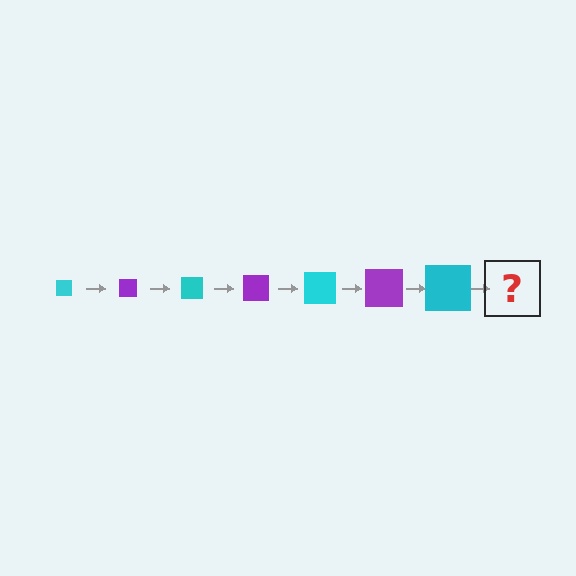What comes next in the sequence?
The next element should be a purple square, larger than the previous one.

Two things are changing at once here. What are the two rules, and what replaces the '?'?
The two rules are that the square grows larger each step and the color cycles through cyan and purple. The '?' should be a purple square, larger than the previous one.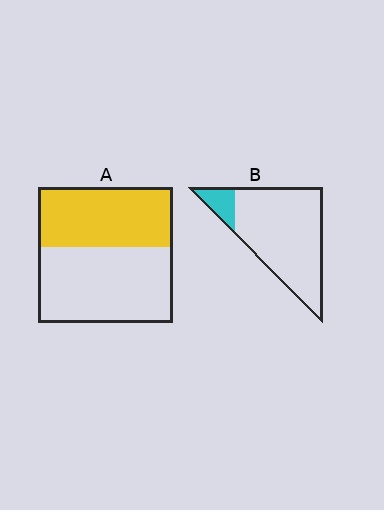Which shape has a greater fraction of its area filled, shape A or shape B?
Shape A.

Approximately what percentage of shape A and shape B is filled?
A is approximately 45% and B is approximately 10%.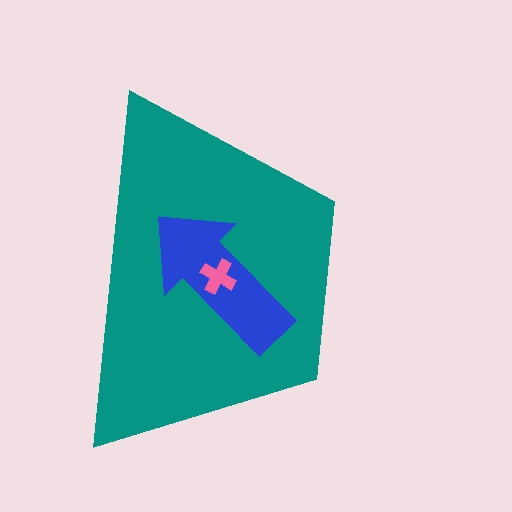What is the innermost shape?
The pink cross.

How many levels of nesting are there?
3.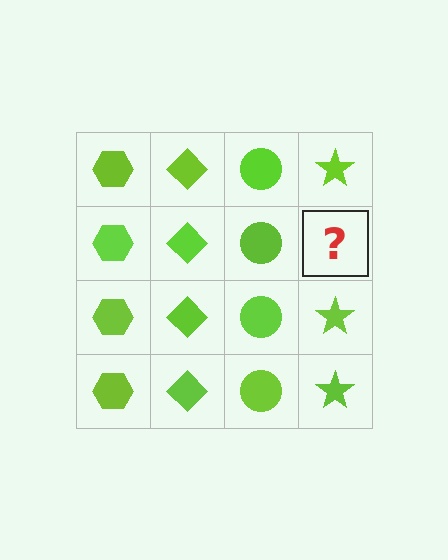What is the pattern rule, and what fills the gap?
The rule is that each column has a consistent shape. The gap should be filled with a lime star.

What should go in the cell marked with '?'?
The missing cell should contain a lime star.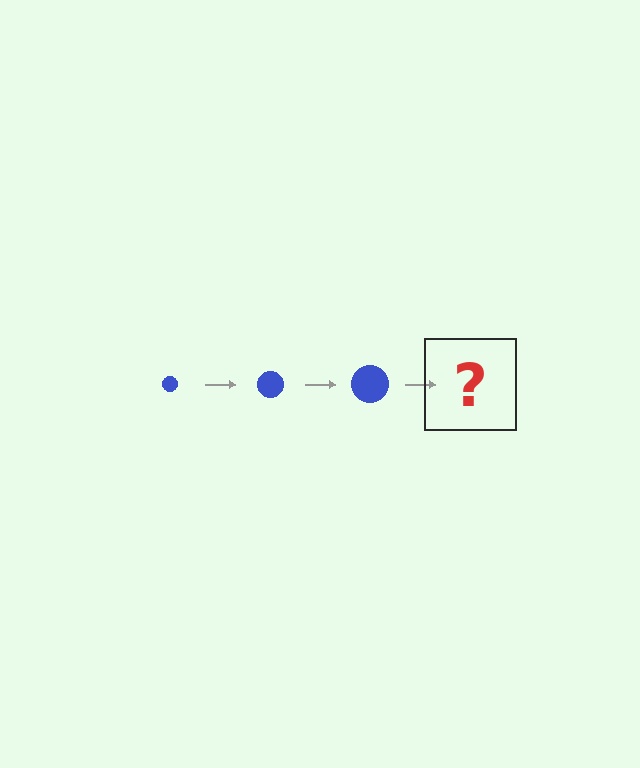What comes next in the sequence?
The next element should be a blue circle, larger than the previous one.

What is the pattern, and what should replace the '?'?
The pattern is that the circle gets progressively larger each step. The '?' should be a blue circle, larger than the previous one.